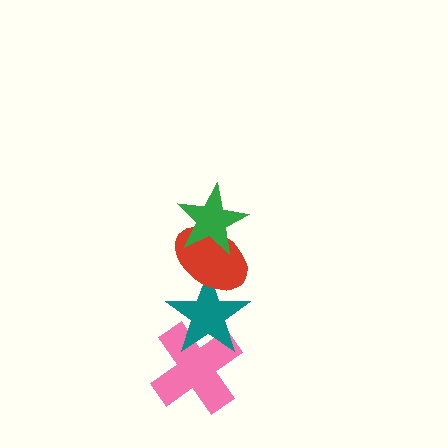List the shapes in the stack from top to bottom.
From top to bottom: the green star, the red ellipse, the teal star, the pink cross.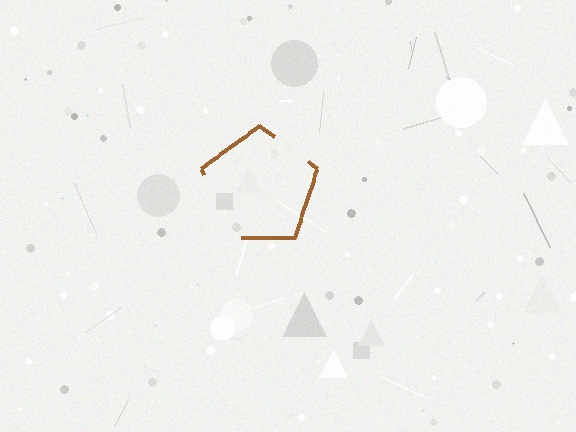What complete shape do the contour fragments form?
The contour fragments form a pentagon.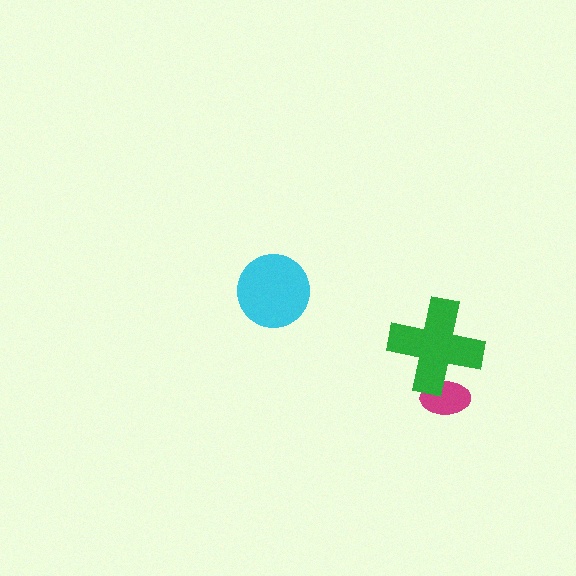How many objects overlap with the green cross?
1 object overlaps with the green cross.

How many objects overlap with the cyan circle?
0 objects overlap with the cyan circle.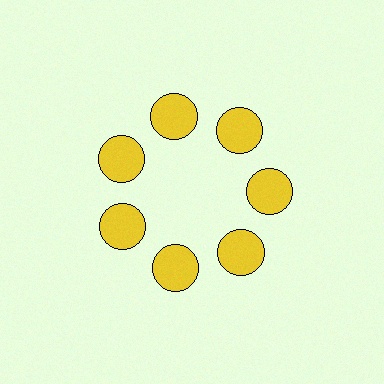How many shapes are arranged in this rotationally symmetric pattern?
There are 7 shapes, arranged in 7 groups of 1.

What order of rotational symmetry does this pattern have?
This pattern has 7-fold rotational symmetry.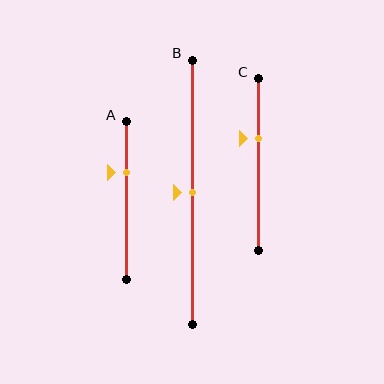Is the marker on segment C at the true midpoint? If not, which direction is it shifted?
No, the marker on segment C is shifted upward by about 15% of the segment length.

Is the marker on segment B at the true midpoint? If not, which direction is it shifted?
Yes, the marker on segment B is at the true midpoint.